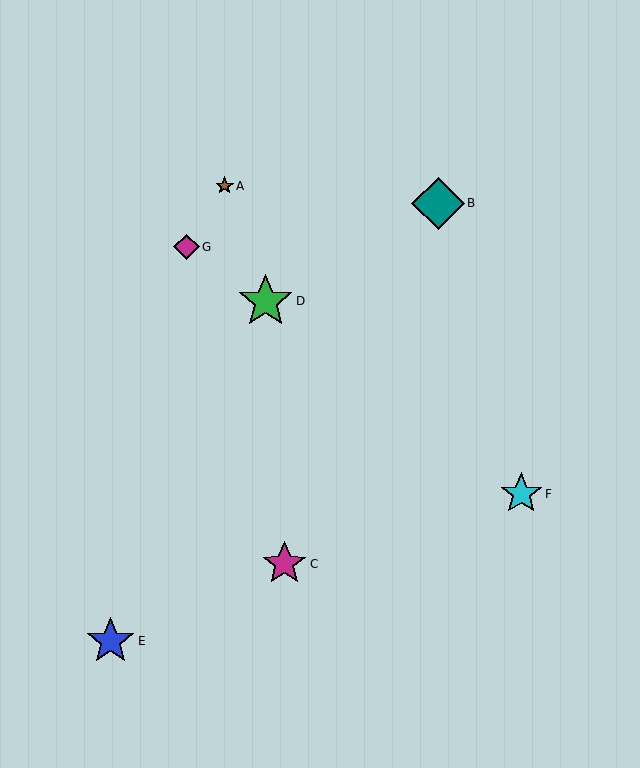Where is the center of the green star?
The center of the green star is at (266, 301).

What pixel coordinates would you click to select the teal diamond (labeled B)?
Click at (438, 203) to select the teal diamond B.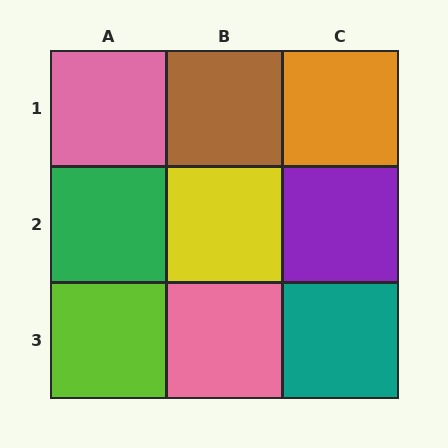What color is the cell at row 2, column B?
Yellow.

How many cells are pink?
2 cells are pink.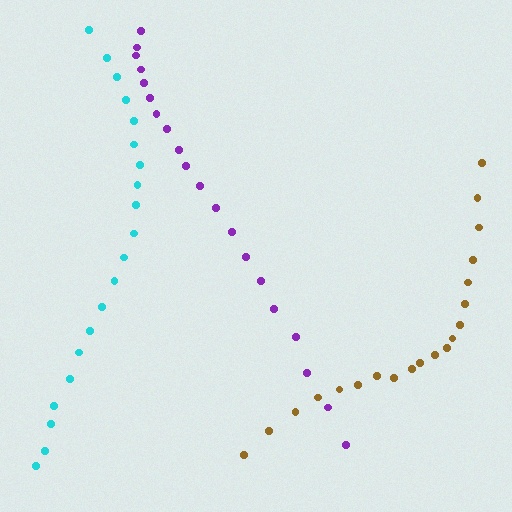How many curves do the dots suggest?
There are 3 distinct paths.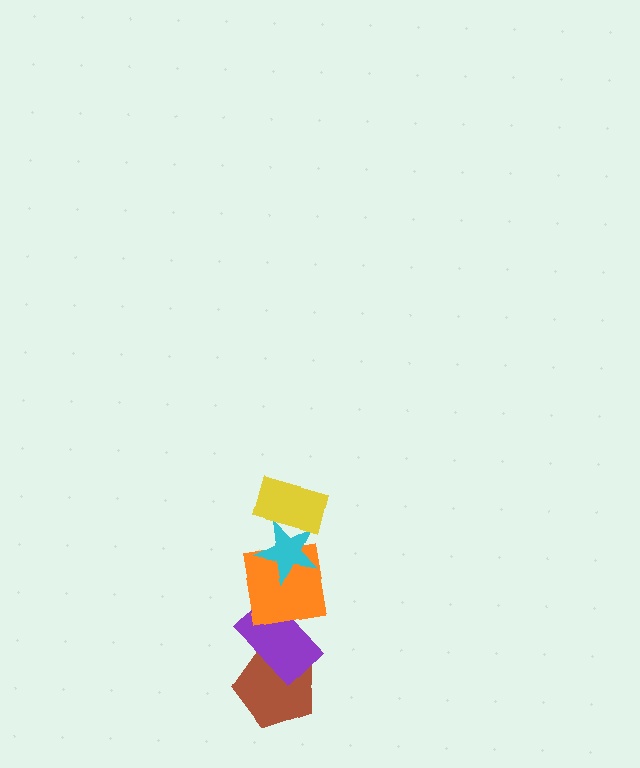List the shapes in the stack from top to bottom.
From top to bottom: the yellow rectangle, the cyan star, the orange square, the purple rectangle, the brown pentagon.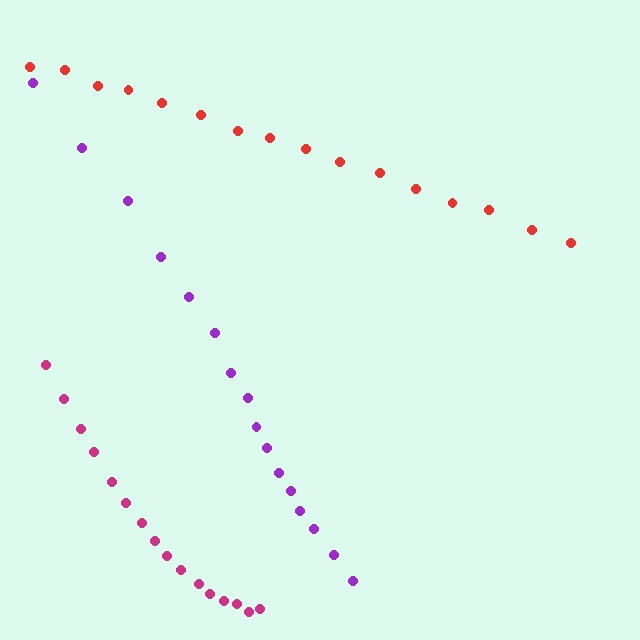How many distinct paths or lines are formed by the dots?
There are 3 distinct paths.